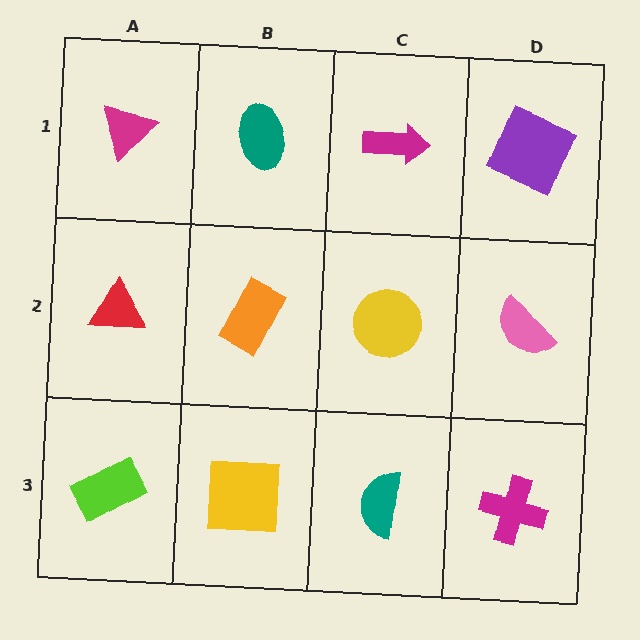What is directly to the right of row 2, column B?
A yellow circle.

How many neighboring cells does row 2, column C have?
4.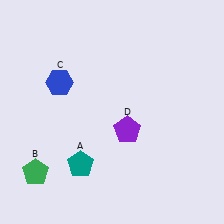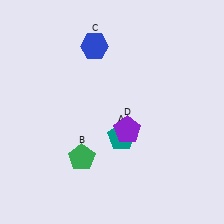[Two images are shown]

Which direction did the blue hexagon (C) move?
The blue hexagon (C) moved up.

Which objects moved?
The objects that moved are: the teal pentagon (A), the green pentagon (B), the blue hexagon (C).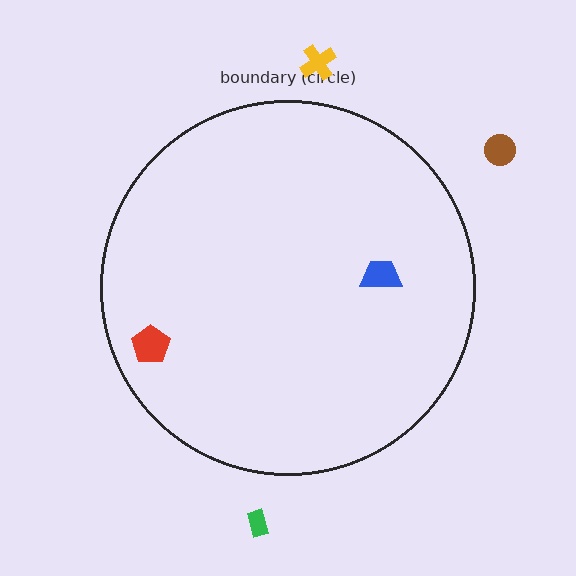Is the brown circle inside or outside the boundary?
Outside.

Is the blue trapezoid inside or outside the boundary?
Inside.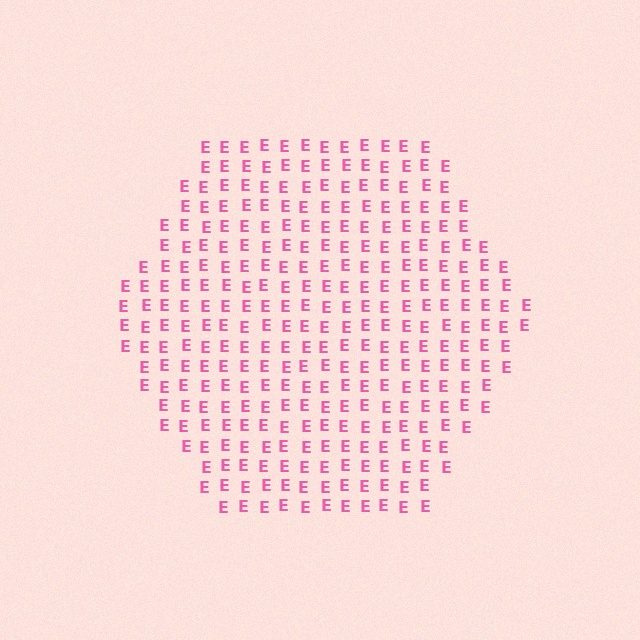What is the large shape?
The large shape is a hexagon.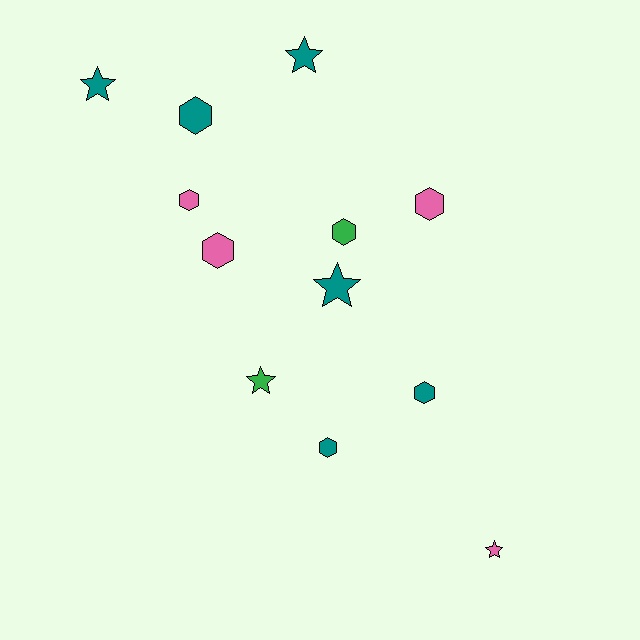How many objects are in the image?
There are 12 objects.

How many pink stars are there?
There is 1 pink star.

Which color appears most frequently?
Teal, with 6 objects.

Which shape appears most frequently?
Hexagon, with 7 objects.